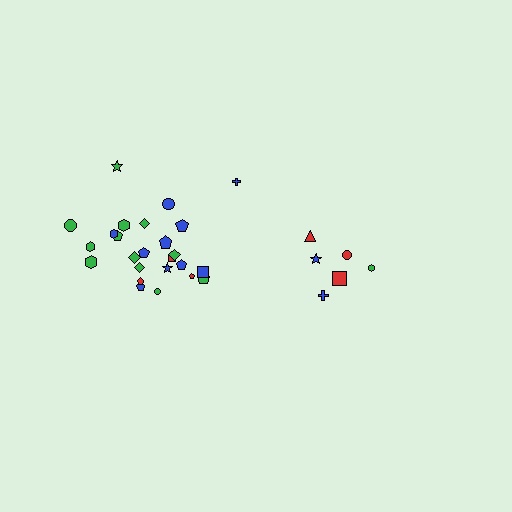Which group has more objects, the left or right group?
The left group.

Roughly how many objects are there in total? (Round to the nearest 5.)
Roughly 30 objects in total.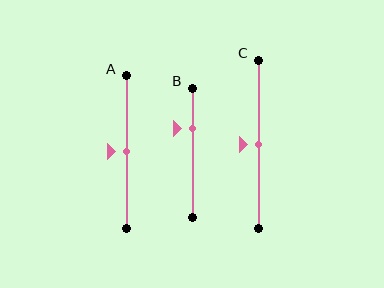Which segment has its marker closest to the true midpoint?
Segment A has its marker closest to the true midpoint.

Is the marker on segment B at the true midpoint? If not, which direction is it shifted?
No, the marker on segment B is shifted upward by about 19% of the segment length.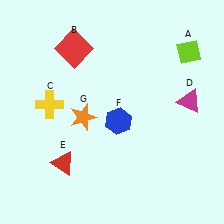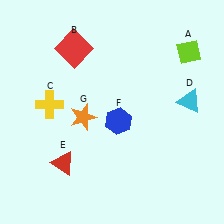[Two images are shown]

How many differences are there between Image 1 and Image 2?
There is 1 difference between the two images.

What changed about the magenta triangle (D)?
In Image 1, D is magenta. In Image 2, it changed to cyan.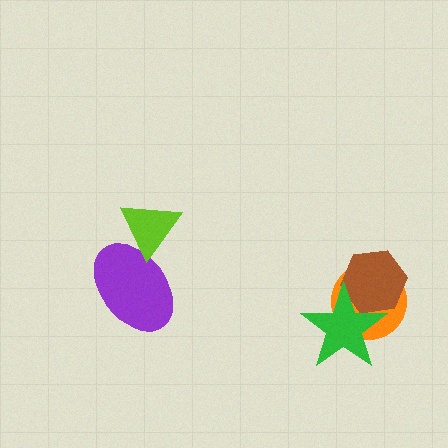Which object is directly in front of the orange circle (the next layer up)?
The brown hexagon is directly in front of the orange circle.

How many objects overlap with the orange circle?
2 objects overlap with the orange circle.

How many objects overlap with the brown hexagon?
2 objects overlap with the brown hexagon.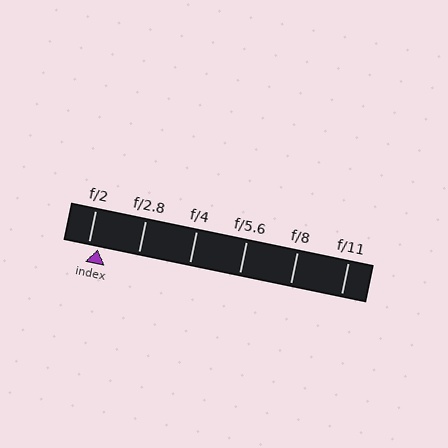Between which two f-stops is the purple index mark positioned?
The index mark is between f/2 and f/2.8.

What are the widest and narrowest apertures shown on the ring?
The widest aperture shown is f/2 and the narrowest is f/11.